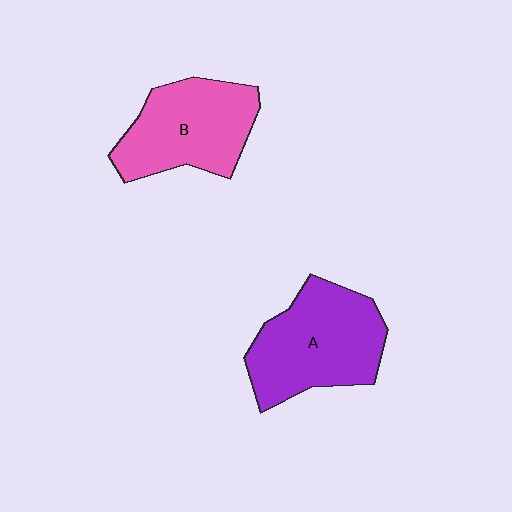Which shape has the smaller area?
Shape B (pink).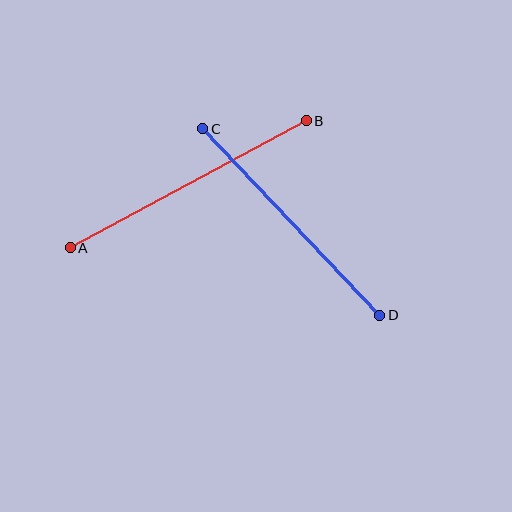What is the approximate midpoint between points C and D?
The midpoint is at approximately (291, 222) pixels.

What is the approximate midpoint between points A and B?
The midpoint is at approximately (188, 184) pixels.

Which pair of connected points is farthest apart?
Points A and B are farthest apart.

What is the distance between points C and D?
The distance is approximately 257 pixels.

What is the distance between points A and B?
The distance is approximately 268 pixels.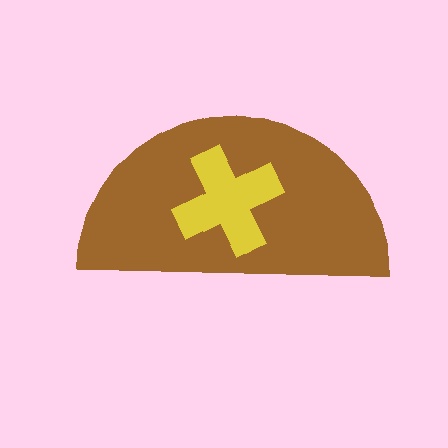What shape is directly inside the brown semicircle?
The yellow cross.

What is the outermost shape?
The brown semicircle.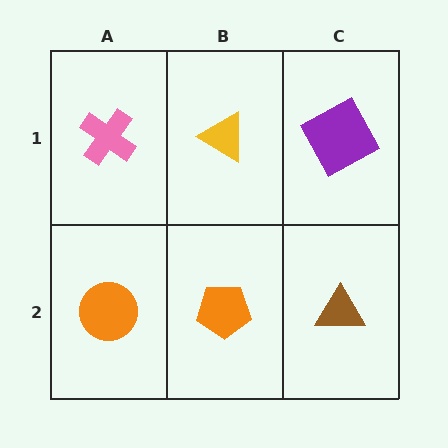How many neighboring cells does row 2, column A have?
2.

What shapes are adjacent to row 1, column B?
An orange pentagon (row 2, column B), a pink cross (row 1, column A), a purple square (row 1, column C).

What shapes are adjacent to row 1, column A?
An orange circle (row 2, column A), a yellow triangle (row 1, column B).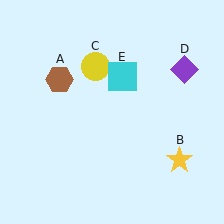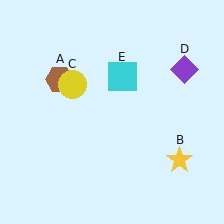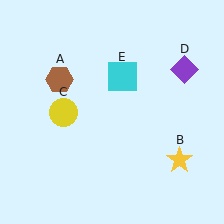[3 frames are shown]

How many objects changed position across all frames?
1 object changed position: yellow circle (object C).